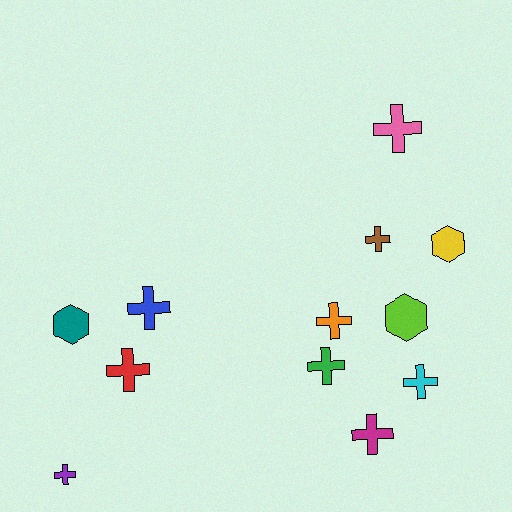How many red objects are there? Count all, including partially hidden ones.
There is 1 red object.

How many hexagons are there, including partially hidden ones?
There are 3 hexagons.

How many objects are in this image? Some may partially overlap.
There are 12 objects.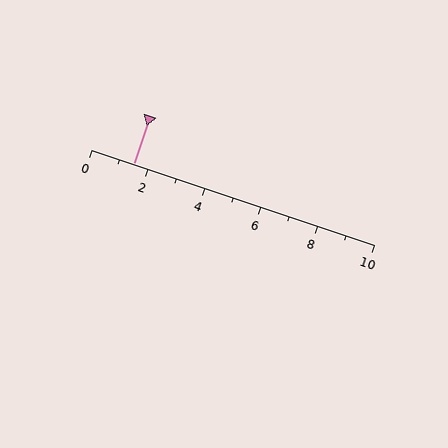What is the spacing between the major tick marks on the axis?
The major ticks are spaced 2 apart.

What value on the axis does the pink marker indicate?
The marker indicates approximately 1.5.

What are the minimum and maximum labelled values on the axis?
The axis runs from 0 to 10.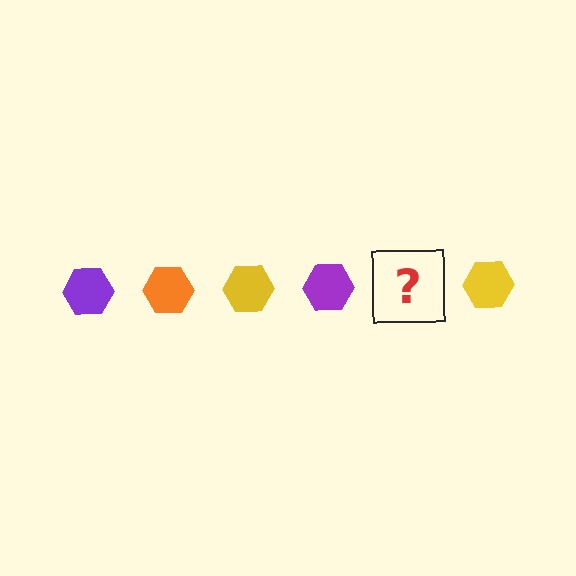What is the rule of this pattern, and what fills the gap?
The rule is that the pattern cycles through purple, orange, yellow hexagons. The gap should be filled with an orange hexagon.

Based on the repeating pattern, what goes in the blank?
The blank should be an orange hexagon.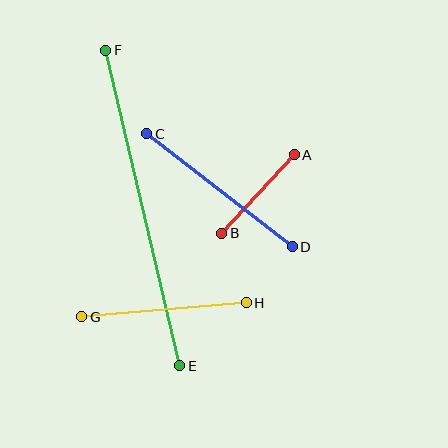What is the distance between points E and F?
The distance is approximately 324 pixels.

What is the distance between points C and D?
The distance is approximately 184 pixels.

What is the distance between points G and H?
The distance is approximately 165 pixels.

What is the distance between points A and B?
The distance is approximately 107 pixels.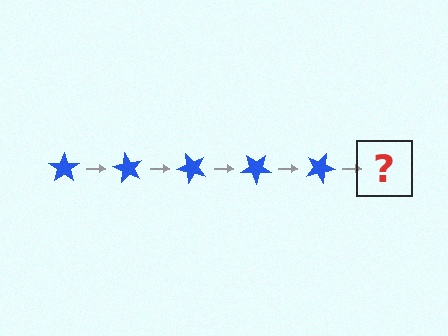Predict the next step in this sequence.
The next step is a blue star rotated 300 degrees.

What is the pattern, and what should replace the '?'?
The pattern is that the star rotates 60 degrees each step. The '?' should be a blue star rotated 300 degrees.